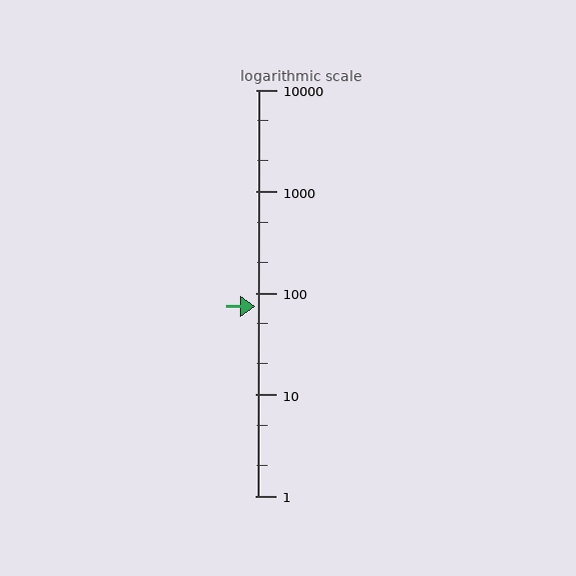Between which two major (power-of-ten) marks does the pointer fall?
The pointer is between 10 and 100.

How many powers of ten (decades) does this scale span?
The scale spans 4 decades, from 1 to 10000.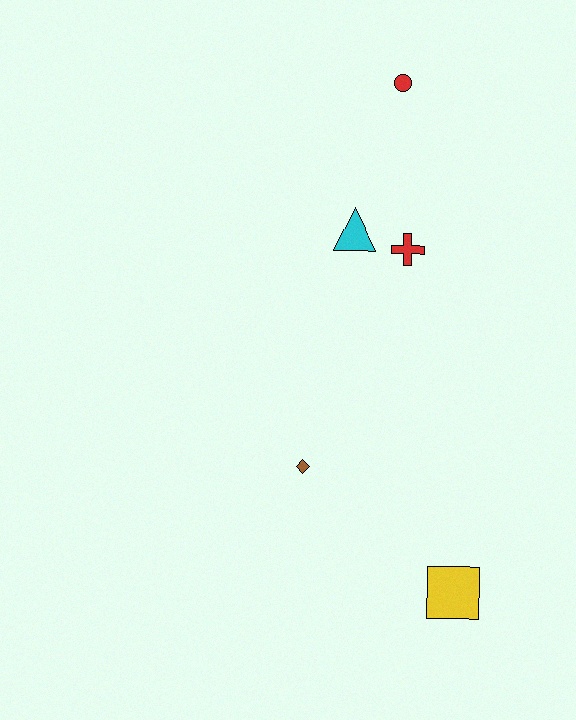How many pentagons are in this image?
There are no pentagons.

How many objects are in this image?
There are 5 objects.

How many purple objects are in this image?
There are no purple objects.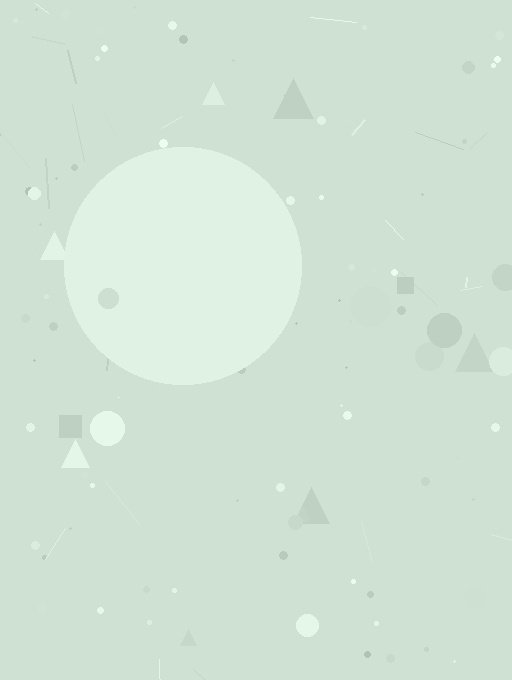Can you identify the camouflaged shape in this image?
The camouflaged shape is a circle.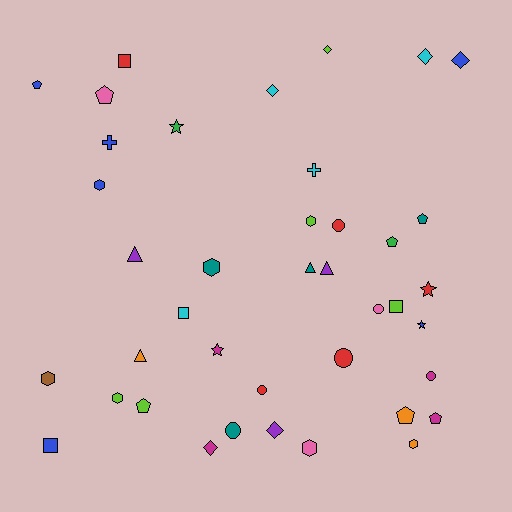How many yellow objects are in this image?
There are no yellow objects.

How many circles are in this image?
There are 6 circles.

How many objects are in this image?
There are 40 objects.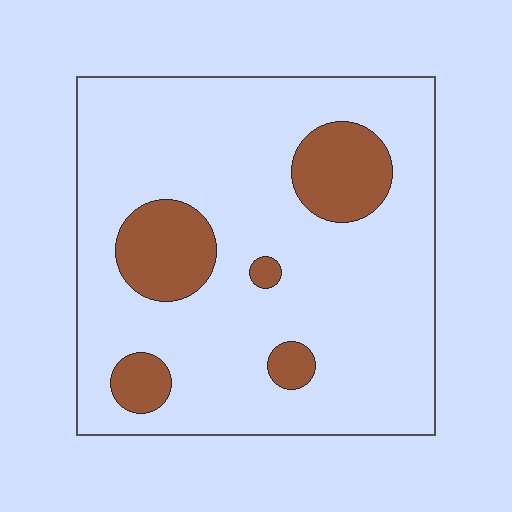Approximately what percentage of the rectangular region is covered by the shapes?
Approximately 15%.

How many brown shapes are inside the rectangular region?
5.